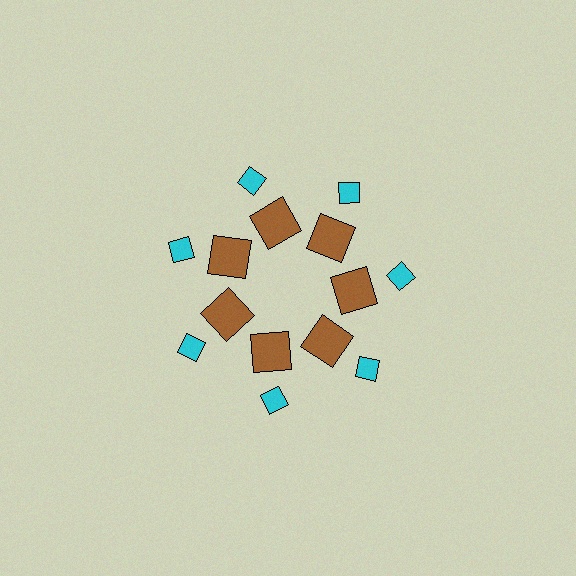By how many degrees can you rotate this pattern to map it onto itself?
The pattern maps onto itself every 51 degrees of rotation.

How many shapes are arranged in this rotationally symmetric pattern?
There are 14 shapes, arranged in 7 groups of 2.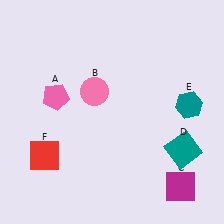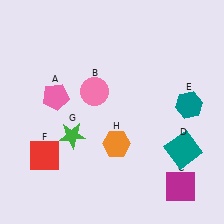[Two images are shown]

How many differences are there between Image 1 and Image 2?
There are 2 differences between the two images.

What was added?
A green star (G), an orange hexagon (H) were added in Image 2.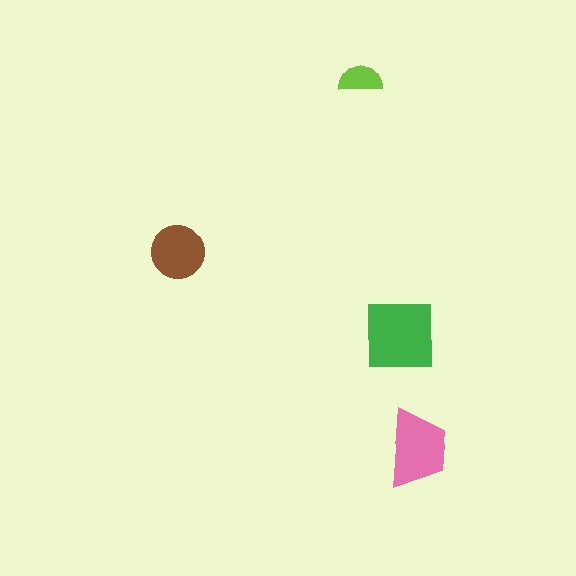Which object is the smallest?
The lime semicircle.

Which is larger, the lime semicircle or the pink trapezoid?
The pink trapezoid.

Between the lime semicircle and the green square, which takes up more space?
The green square.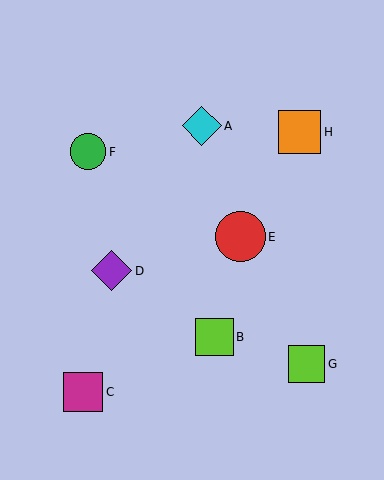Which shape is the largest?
The red circle (labeled E) is the largest.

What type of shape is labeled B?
Shape B is a lime square.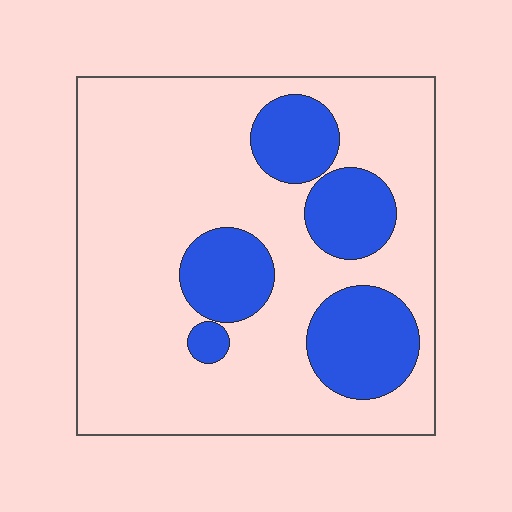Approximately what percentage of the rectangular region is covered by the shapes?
Approximately 25%.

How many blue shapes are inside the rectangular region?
5.